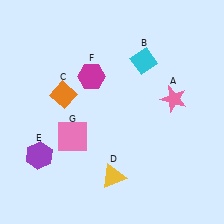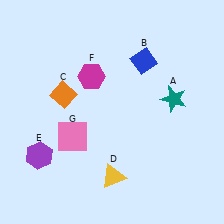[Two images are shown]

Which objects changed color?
A changed from pink to teal. B changed from cyan to blue.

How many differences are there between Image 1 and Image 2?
There are 2 differences between the two images.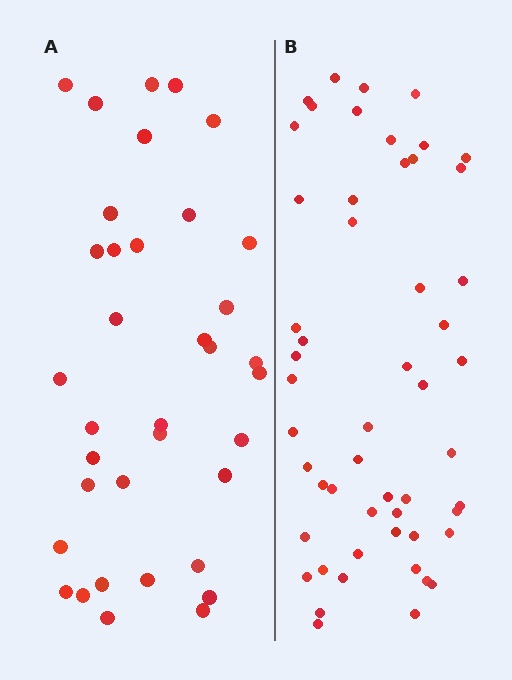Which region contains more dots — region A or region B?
Region B (the right region) has more dots.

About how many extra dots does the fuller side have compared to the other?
Region B has approximately 15 more dots than region A.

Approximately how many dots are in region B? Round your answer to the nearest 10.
About 50 dots. (The exact count is 53, which rounds to 50.)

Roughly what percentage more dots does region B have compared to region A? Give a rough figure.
About 45% more.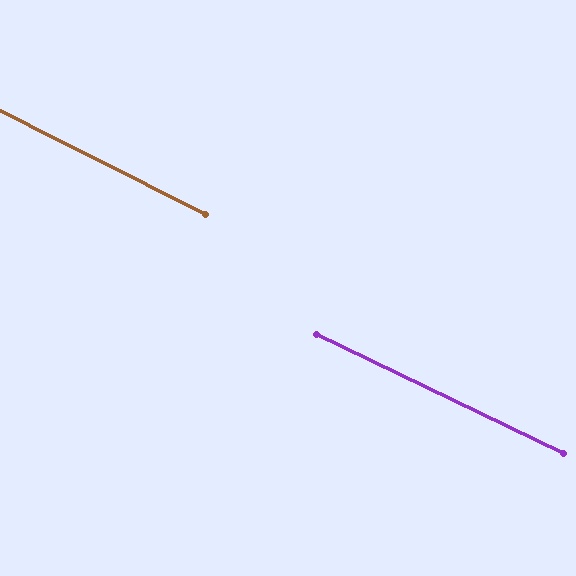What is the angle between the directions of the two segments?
Approximately 1 degree.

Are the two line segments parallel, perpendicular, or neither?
Parallel — their directions differ by only 0.8°.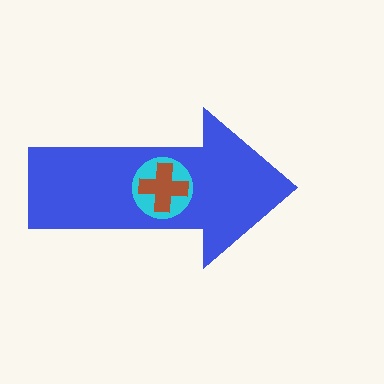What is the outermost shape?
The blue arrow.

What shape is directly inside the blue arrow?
The cyan circle.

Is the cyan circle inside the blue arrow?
Yes.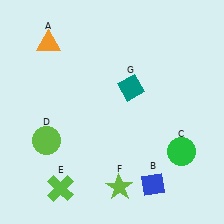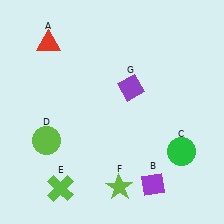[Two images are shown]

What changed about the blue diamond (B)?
In Image 1, B is blue. In Image 2, it changed to purple.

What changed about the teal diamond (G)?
In Image 1, G is teal. In Image 2, it changed to purple.